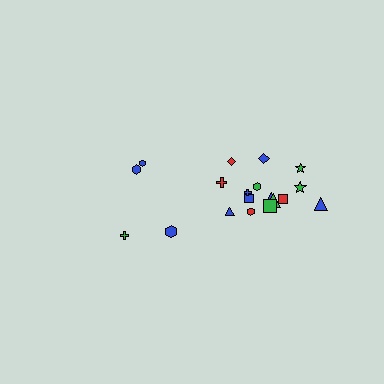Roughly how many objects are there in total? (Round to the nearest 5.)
Roughly 20 objects in total.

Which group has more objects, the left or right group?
The right group.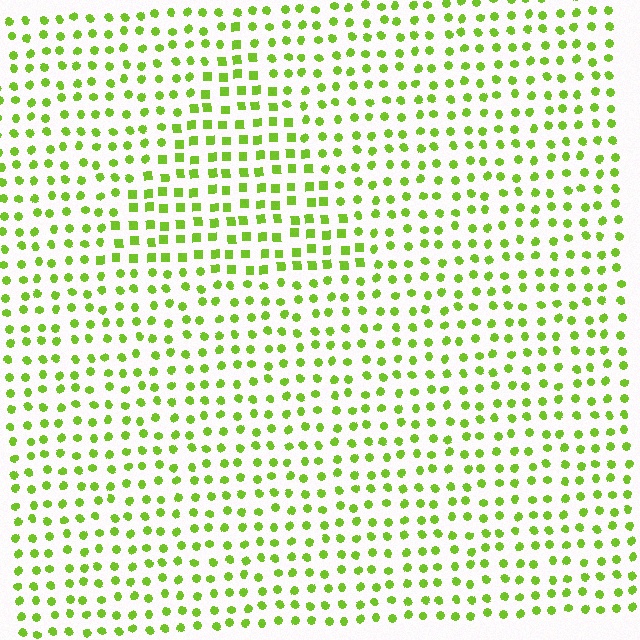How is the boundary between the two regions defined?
The boundary is defined by a change in element shape: squares inside vs. circles outside. All elements share the same color and spacing.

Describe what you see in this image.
The image is filled with small lime elements arranged in a uniform grid. A triangle-shaped region contains squares, while the surrounding area contains circles. The boundary is defined purely by the change in element shape.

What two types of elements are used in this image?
The image uses squares inside the triangle region and circles outside it.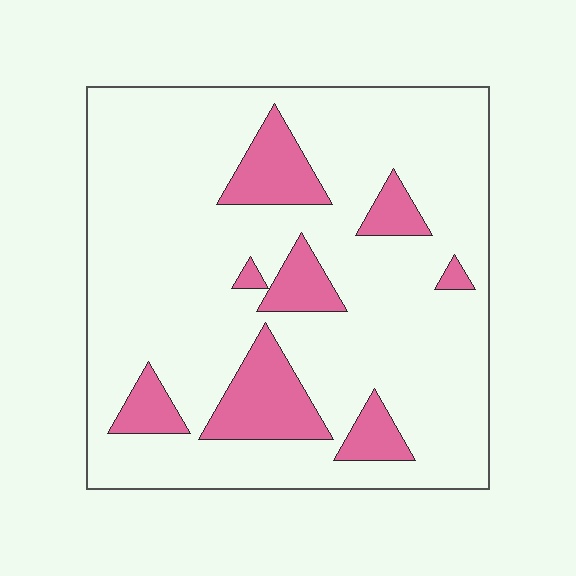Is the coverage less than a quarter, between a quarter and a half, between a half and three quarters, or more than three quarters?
Less than a quarter.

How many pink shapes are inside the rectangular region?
8.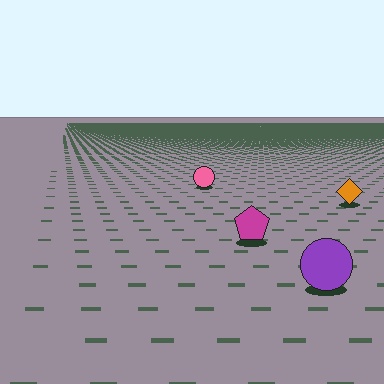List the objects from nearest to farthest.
From nearest to farthest: the purple circle, the magenta pentagon, the orange diamond, the pink circle.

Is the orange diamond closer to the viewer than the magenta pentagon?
No. The magenta pentagon is closer — you can tell from the texture gradient: the ground texture is coarser near it.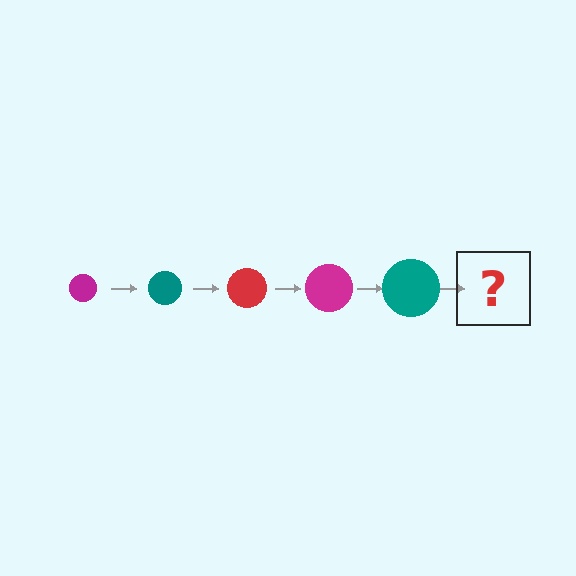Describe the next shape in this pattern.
It should be a red circle, larger than the previous one.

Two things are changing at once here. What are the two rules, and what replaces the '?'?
The two rules are that the circle grows larger each step and the color cycles through magenta, teal, and red. The '?' should be a red circle, larger than the previous one.